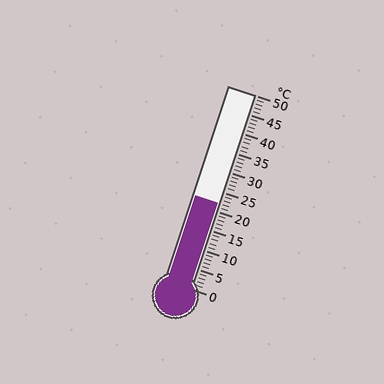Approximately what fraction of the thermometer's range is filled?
The thermometer is filled to approximately 45% of its range.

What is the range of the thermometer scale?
The thermometer scale ranges from 0°C to 50°C.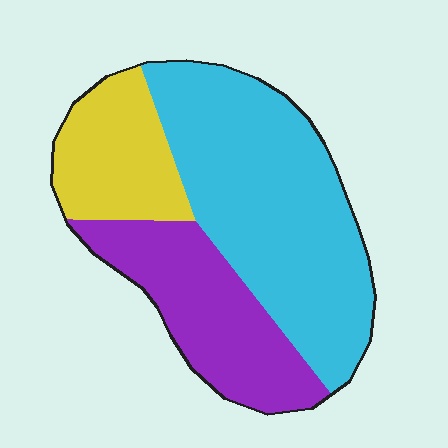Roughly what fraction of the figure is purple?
Purple takes up about one quarter (1/4) of the figure.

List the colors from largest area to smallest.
From largest to smallest: cyan, purple, yellow.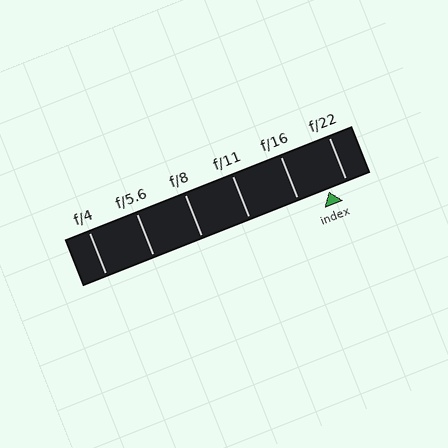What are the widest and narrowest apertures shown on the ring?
The widest aperture shown is f/4 and the narrowest is f/22.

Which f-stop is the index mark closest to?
The index mark is closest to f/22.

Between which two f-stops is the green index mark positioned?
The index mark is between f/16 and f/22.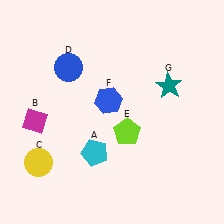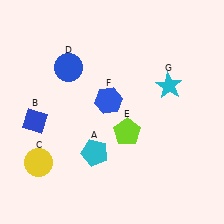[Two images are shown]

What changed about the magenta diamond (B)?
In Image 1, B is magenta. In Image 2, it changed to blue.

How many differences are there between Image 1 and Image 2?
There are 2 differences between the two images.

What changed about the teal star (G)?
In Image 1, G is teal. In Image 2, it changed to cyan.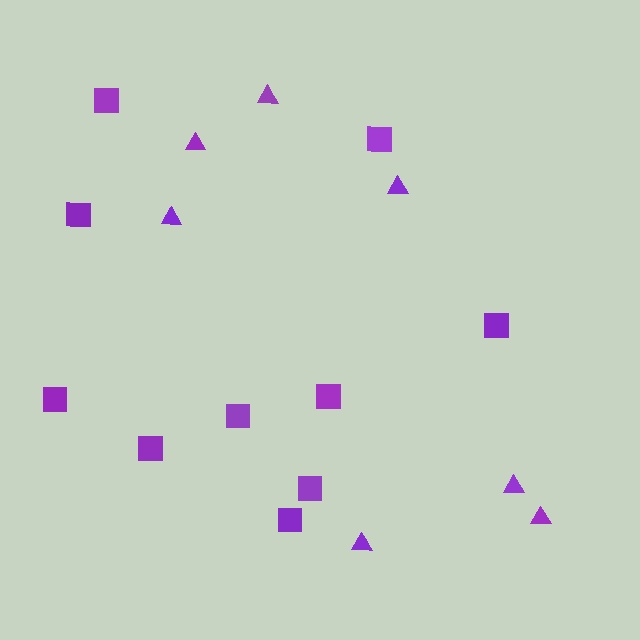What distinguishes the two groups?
There are 2 groups: one group of triangles (7) and one group of squares (10).